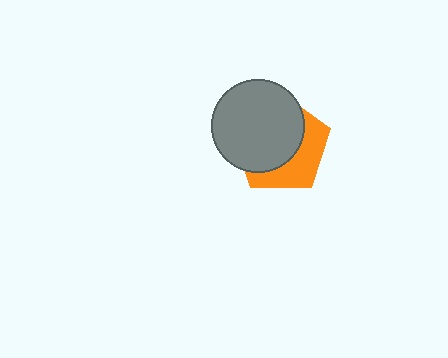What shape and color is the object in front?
The object in front is a gray circle.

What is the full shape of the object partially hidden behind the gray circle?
The partially hidden object is an orange pentagon.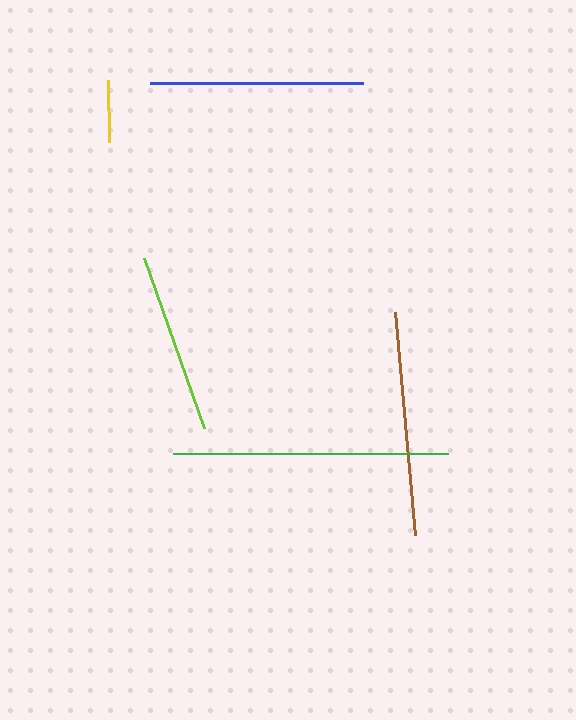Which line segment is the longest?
The green line is the longest at approximately 276 pixels.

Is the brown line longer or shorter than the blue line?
The brown line is longer than the blue line.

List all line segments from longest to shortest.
From longest to shortest: green, brown, blue, lime, yellow.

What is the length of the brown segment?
The brown segment is approximately 224 pixels long.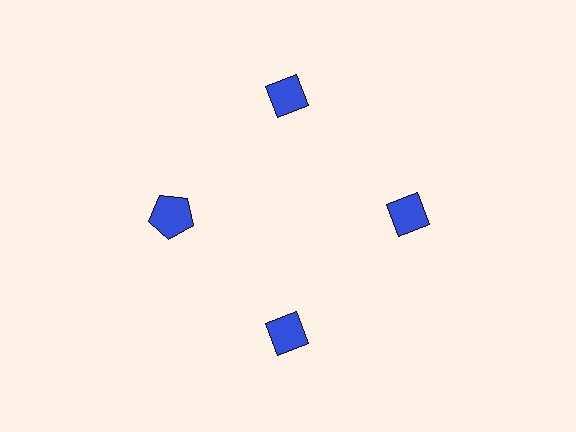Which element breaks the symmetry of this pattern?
The blue pentagon at roughly the 9 o'clock position breaks the symmetry. All other shapes are blue diamonds.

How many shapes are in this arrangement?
There are 4 shapes arranged in a ring pattern.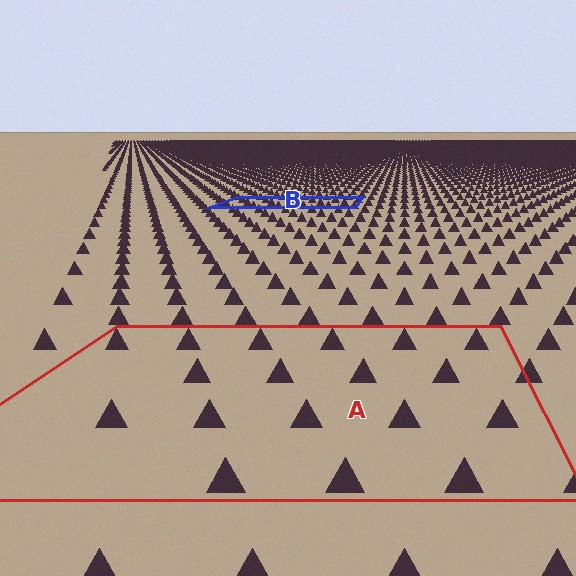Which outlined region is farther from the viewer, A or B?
Region B is farther from the viewer — the texture elements inside it appear smaller and more densely packed.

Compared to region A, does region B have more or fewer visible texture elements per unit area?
Region B has more texture elements per unit area — they are packed more densely because it is farther away.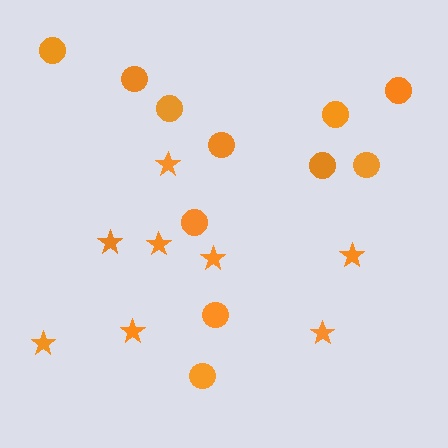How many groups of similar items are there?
There are 2 groups: one group of stars (8) and one group of circles (11).